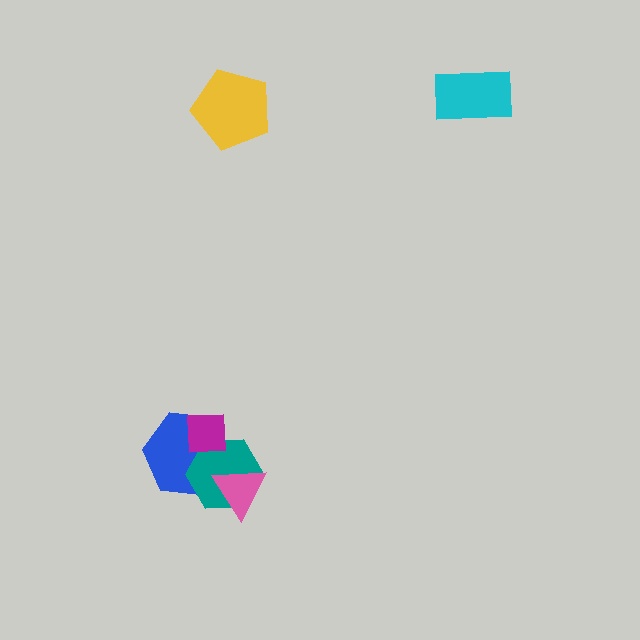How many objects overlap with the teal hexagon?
3 objects overlap with the teal hexagon.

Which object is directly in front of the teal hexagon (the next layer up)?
The pink triangle is directly in front of the teal hexagon.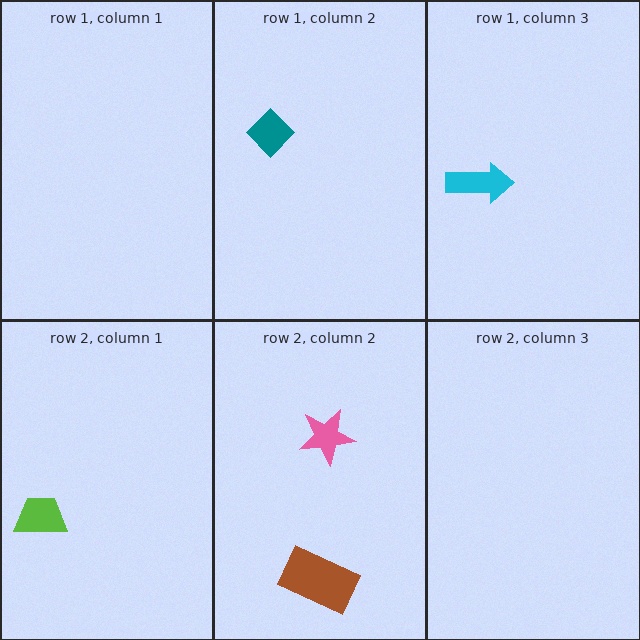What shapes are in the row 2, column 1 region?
The lime trapezoid.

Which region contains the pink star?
The row 2, column 2 region.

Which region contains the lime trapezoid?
The row 2, column 1 region.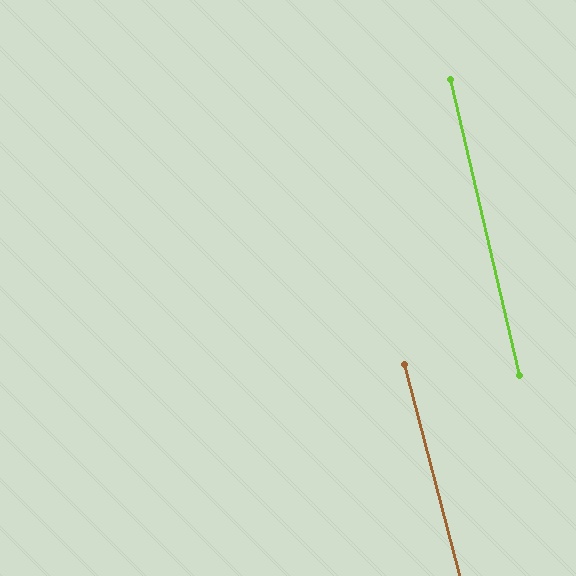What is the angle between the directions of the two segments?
Approximately 2 degrees.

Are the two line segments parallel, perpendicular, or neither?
Parallel — their directions differ by only 1.5°.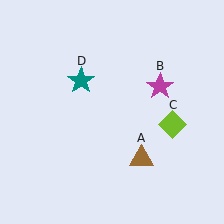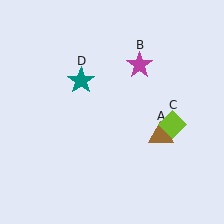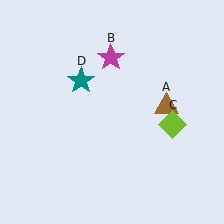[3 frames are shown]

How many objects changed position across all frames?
2 objects changed position: brown triangle (object A), magenta star (object B).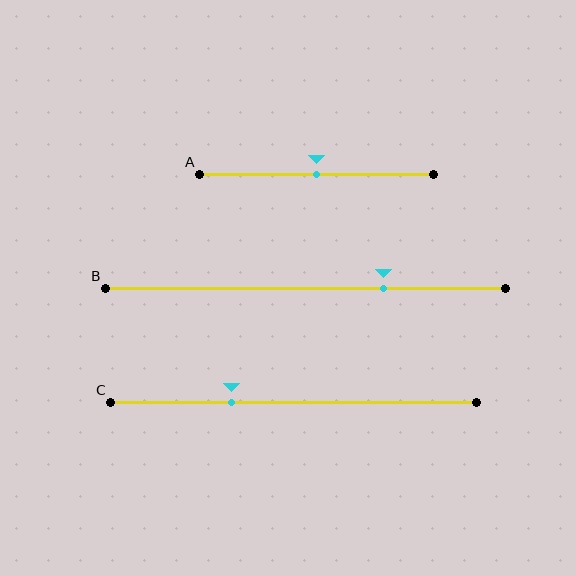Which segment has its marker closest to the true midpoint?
Segment A has its marker closest to the true midpoint.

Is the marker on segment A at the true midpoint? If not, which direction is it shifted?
Yes, the marker on segment A is at the true midpoint.